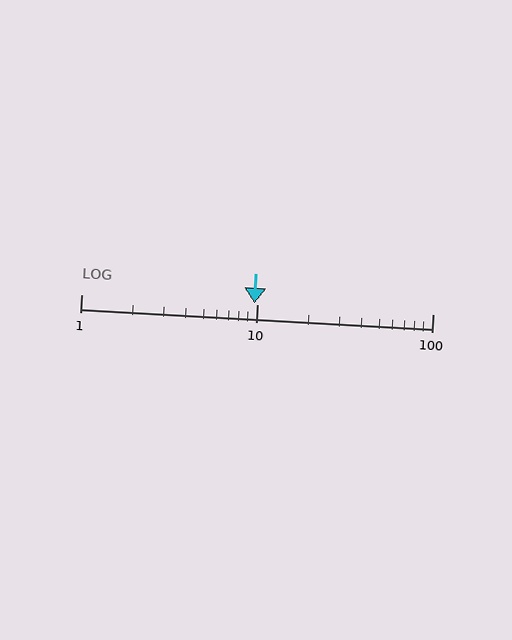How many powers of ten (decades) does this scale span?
The scale spans 2 decades, from 1 to 100.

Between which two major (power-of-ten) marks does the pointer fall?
The pointer is between 1 and 10.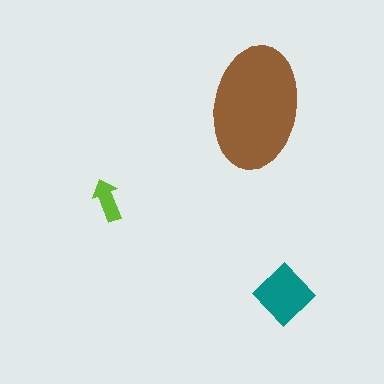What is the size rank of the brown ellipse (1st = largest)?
1st.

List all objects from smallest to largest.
The lime arrow, the teal diamond, the brown ellipse.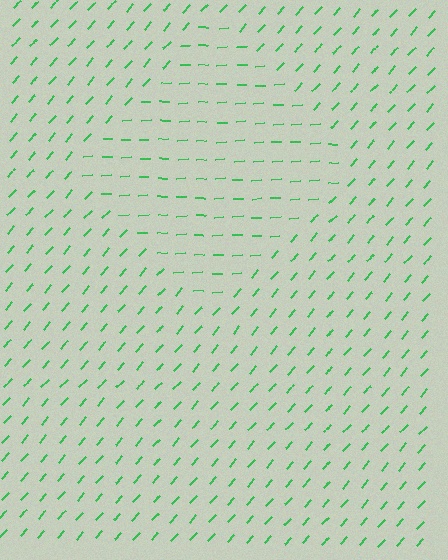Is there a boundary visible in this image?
Yes, there is a texture boundary formed by a change in line orientation.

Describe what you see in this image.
The image is filled with small green line segments. A diamond region in the image has lines oriented differently from the surrounding lines, creating a visible texture boundary.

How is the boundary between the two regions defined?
The boundary is defined purely by a change in line orientation (approximately 45 degrees difference). All lines are the same color and thickness.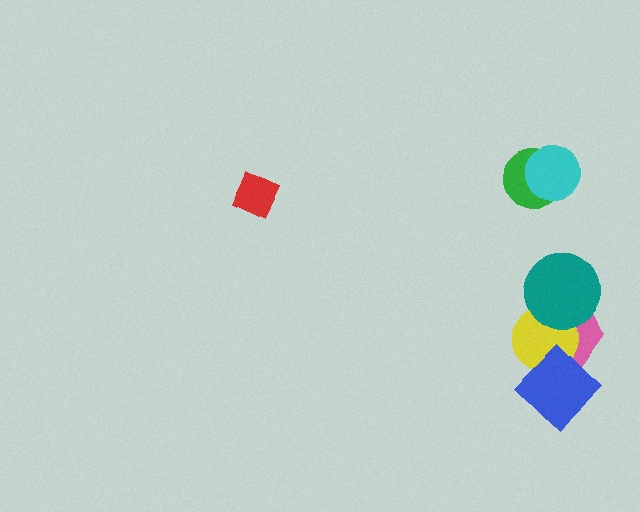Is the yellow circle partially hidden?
Yes, it is partially covered by another shape.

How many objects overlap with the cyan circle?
1 object overlaps with the cyan circle.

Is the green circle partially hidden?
Yes, it is partially covered by another shape.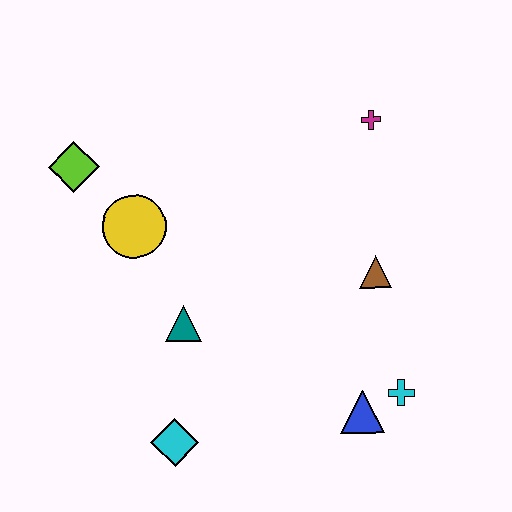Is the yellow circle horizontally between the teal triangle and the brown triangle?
No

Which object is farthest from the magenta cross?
The cyan diamond is farthest from the magenta cross.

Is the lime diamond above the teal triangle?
Yes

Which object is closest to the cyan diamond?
The teal triangle is closest to the cyan diamond.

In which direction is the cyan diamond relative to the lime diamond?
The cyan diamond is below the lime diamond.